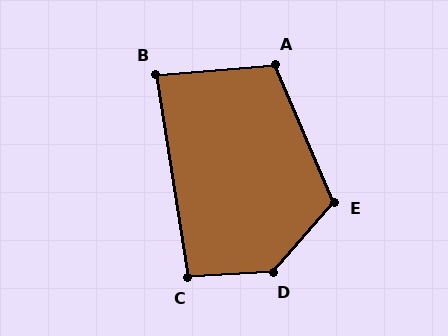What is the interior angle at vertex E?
Approximately 116 degrees (obtuse).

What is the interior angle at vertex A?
Approximately 108 degrees (obtuse).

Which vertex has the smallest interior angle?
B, at approximately 86 degrees.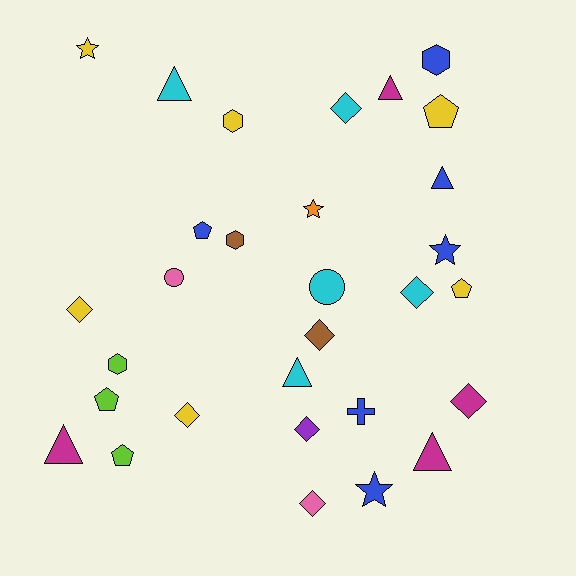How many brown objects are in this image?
There are 2 brown objects.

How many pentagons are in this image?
There are 5 pentagons.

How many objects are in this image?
There are 30 objects.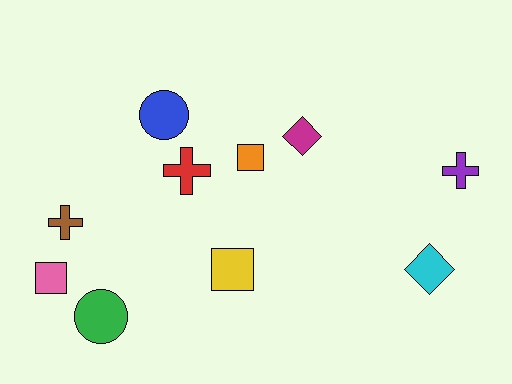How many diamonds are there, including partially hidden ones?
There are 2 diamonds.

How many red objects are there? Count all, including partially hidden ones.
There is 1 red object.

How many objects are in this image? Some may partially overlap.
There are 10 objects.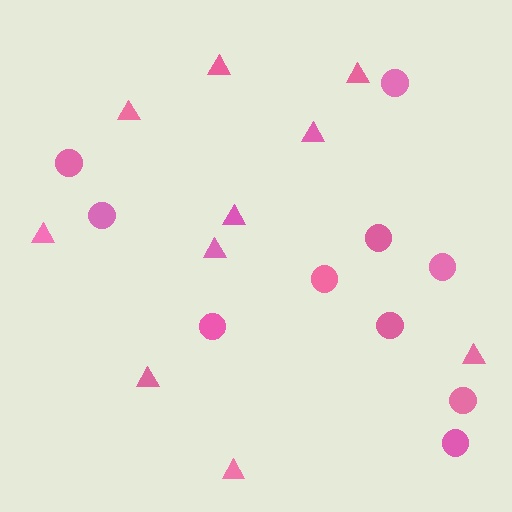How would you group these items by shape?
There are 2 groups: one group of triangles (10) and one group of circles (10).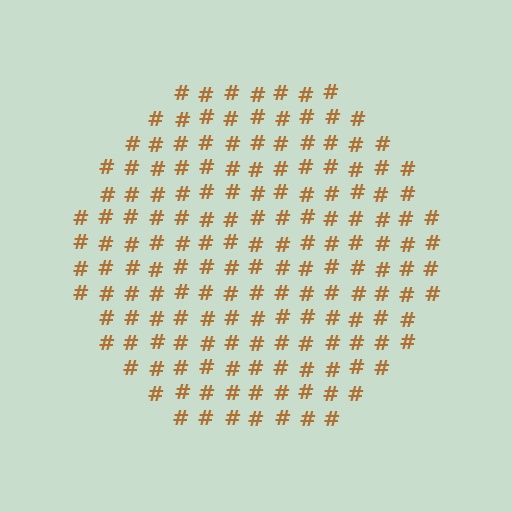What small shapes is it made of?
It is made of small hash symbols.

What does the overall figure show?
The overall figure shows a circle.